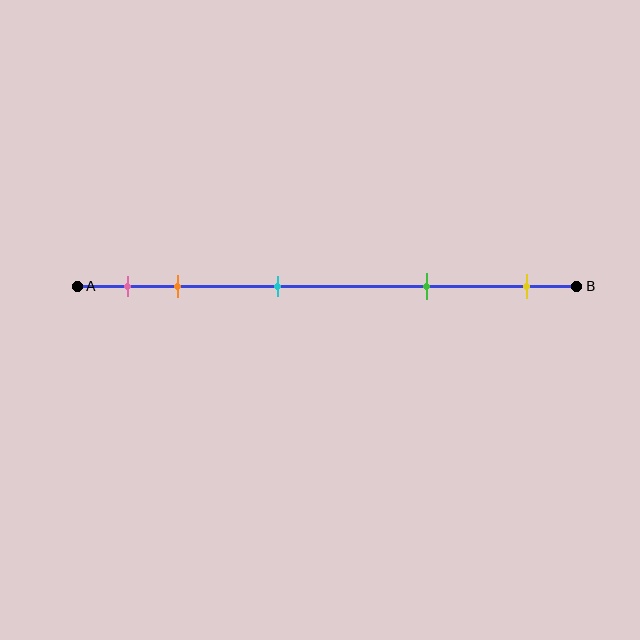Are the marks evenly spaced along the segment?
No, the marks are not evenly spaced.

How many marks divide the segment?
There are 5 marks dividing the segment.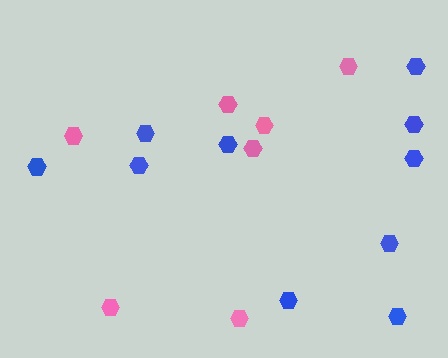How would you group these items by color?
There are 2 groups: one group of blue hexagons (10) and one group of pink hexagons (7).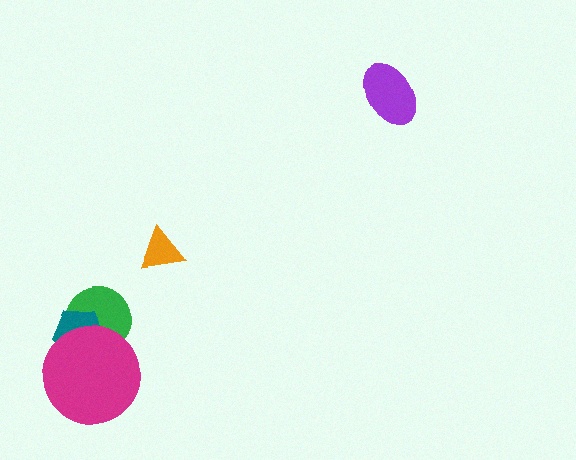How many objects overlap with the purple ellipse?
0 objects overlap with the purple ellipse.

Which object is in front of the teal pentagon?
The magenta circle is in front of the teal pentagon.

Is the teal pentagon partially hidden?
Yes, it is partially covered by another shape.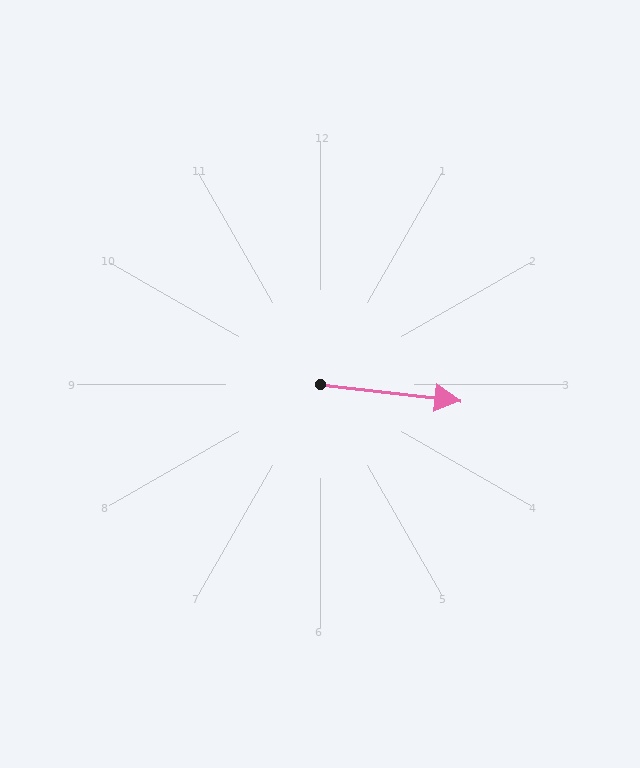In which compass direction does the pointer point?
East.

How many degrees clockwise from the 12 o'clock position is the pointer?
Approximately 97 degrees.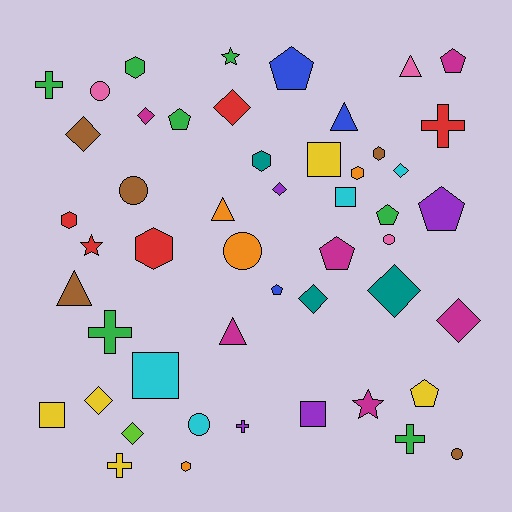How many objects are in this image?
There are 50 objects.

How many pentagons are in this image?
There are 8 pentagons.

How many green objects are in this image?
There are 7 green objects.